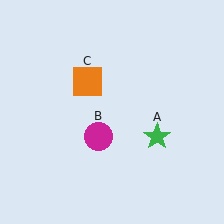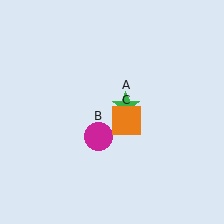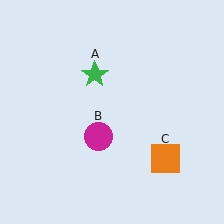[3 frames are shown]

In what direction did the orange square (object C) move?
The orange square (object C) moved down and to the right.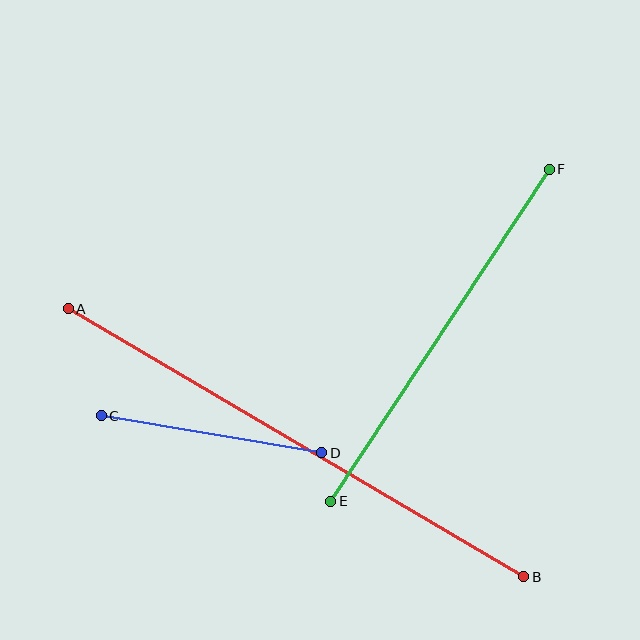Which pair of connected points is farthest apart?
Points A and B are farthest apart.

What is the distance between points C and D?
The distance is approximately 223 pixels.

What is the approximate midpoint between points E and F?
The midpoint is at approximately (440, 335) pixels.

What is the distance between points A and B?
The distance is approximately 529 pixels.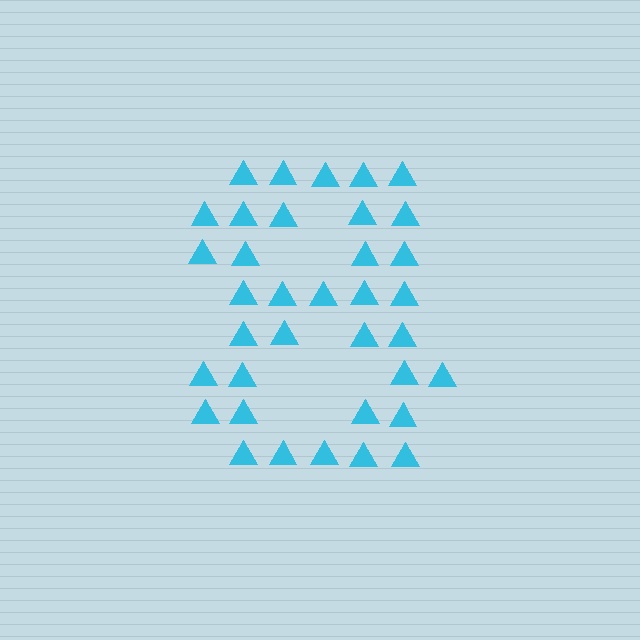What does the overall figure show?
The overall figure shows the digit 8.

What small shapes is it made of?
It is made of small triangles.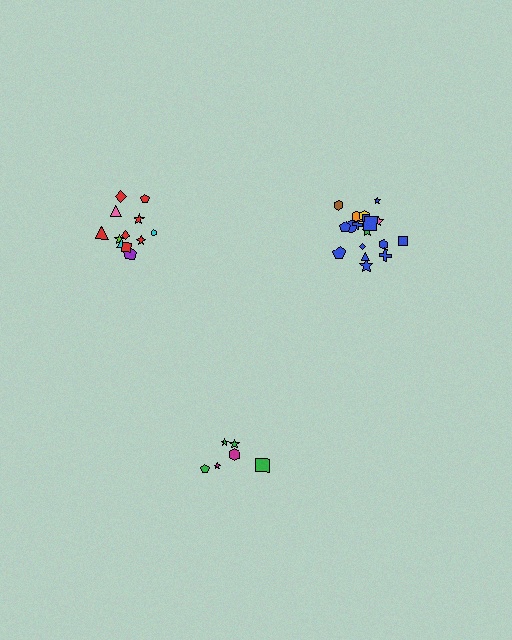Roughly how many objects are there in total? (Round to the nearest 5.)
Roughly 35 objects in total.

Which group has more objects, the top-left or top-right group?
The top-right group.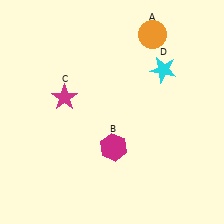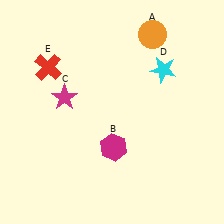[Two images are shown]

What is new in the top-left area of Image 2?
A red cross (E) was added in the top-left area of Image 2.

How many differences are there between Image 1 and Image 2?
There is 1 difference between the two images.